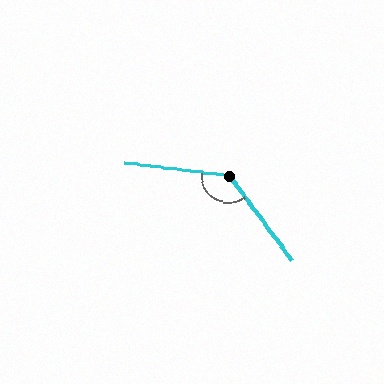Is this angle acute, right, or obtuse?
It is obtuse.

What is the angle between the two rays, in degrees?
Approximately 133 degrees.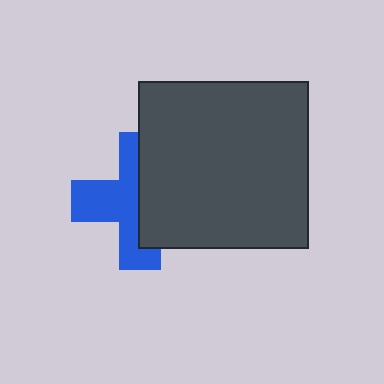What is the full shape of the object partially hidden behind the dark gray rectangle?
The partially hidden object is a blue cross.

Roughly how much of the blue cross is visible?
About half of it is visible (roughly 51%).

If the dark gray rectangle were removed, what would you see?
You would see the complete blue cross.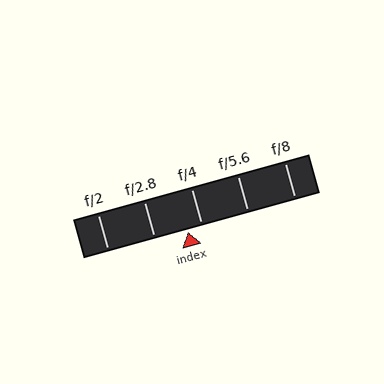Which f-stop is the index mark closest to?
The index mark is closest to f/4.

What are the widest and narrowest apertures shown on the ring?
The widest aperture shown is f/2 and the narrowest is f/8.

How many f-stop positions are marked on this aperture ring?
There are 5 f-stop positions marked.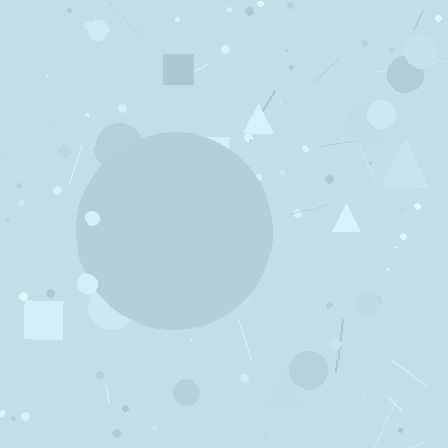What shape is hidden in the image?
A circle is hidden in the image.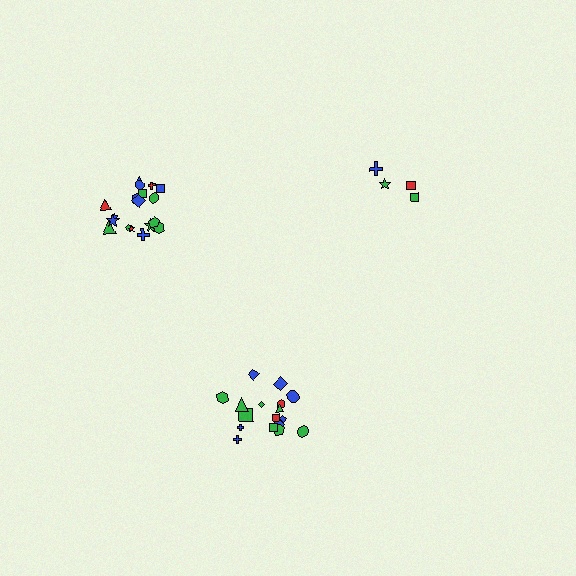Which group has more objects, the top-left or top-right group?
The top-left group.